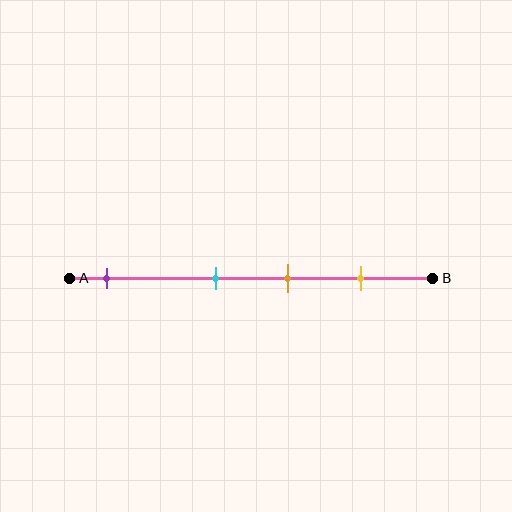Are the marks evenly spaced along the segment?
No, the marks are not evenly spaced.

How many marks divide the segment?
There are 4 marks dividing the segment.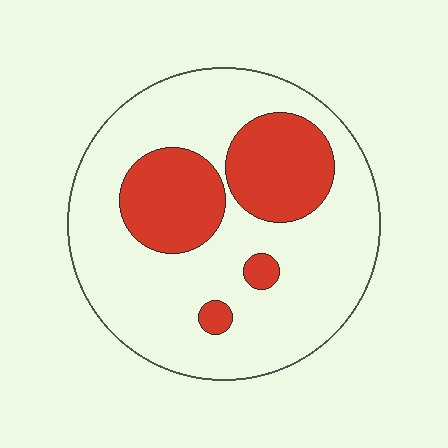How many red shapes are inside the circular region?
4.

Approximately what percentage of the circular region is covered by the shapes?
Approximately 25%.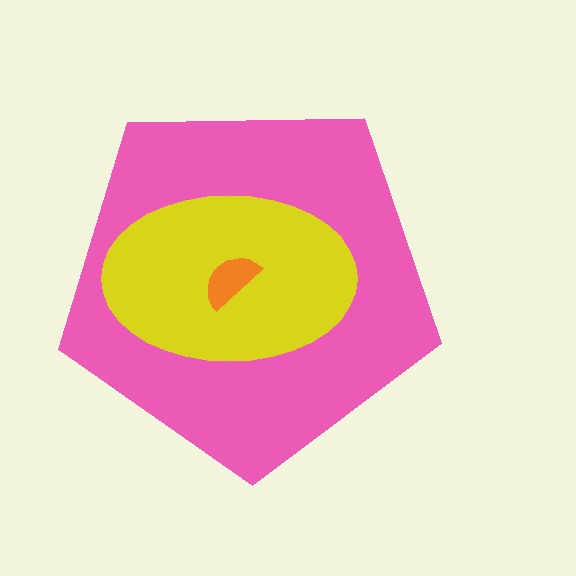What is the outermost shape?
The pink pentagon.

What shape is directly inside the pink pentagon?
The yellow ellipse.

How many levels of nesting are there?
3.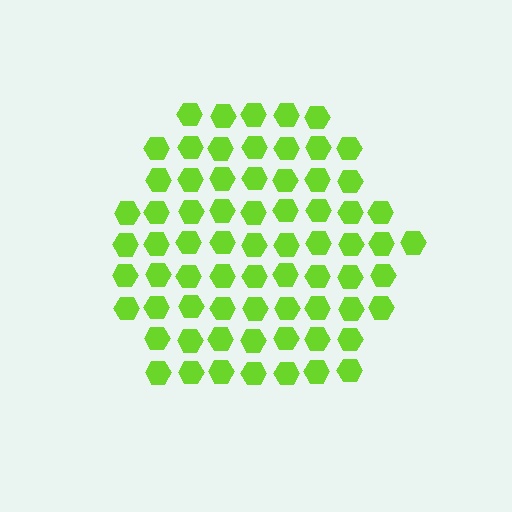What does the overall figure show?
The overall figure shows a hexagon.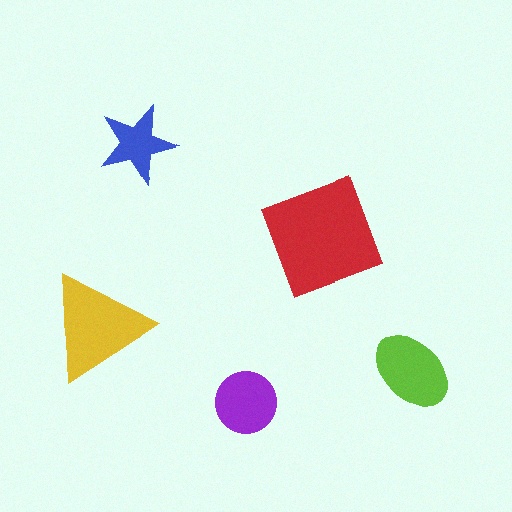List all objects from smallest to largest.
The blue star, the purple circle, the lime ellipse, the yellow triangle, the red square.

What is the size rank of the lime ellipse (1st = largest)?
3rd.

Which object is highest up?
The blue star is topmost.